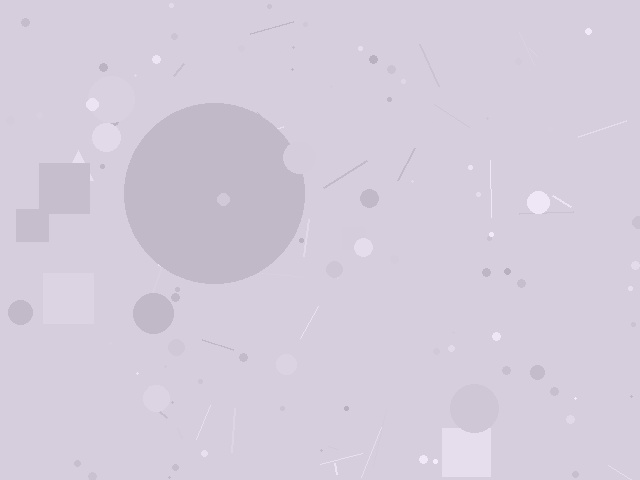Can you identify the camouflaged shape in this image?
The camouflaged shape is a circle.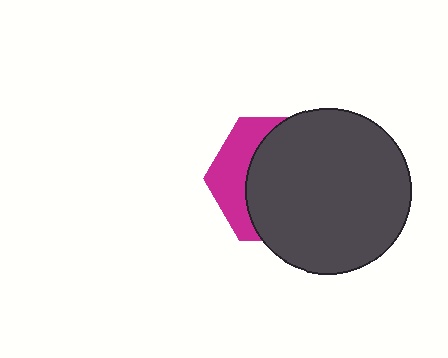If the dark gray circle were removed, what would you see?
You would see the complete magenta hexagon.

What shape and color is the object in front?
The object in front is a dark gray circle.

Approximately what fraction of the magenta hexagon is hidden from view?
Roughly 69% of the magenta hexagon is hidden behind the dark gray circle.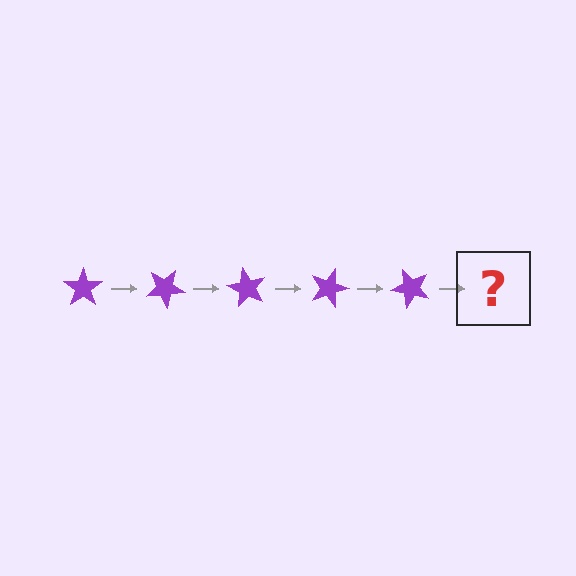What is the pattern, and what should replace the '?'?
The pattern is that the star rotates 30 degrees each step. The '?' should be a purple star rotated 150 degrees.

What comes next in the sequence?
The next element should be a purple star rotated 150 degrees.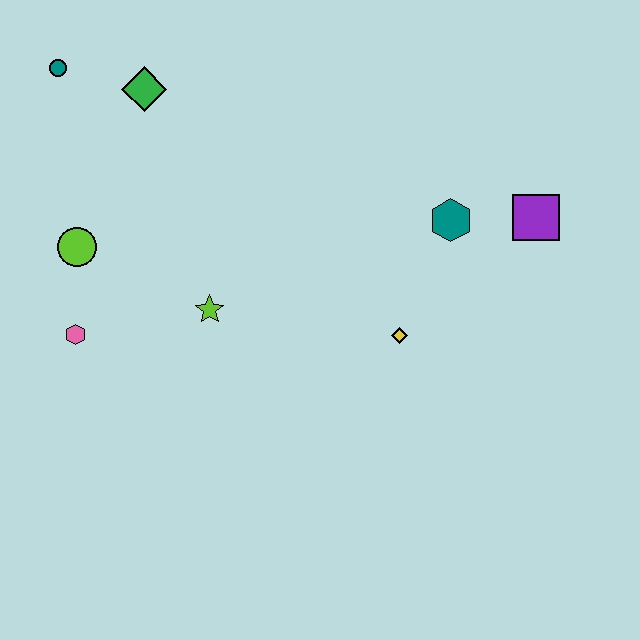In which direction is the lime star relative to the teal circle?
The lime star is below the teal circle.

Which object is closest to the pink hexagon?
The lime circle is closest to the pink hexagon.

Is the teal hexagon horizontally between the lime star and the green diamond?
No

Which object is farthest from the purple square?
The teal circle is farthest from the purple square.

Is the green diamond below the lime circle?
No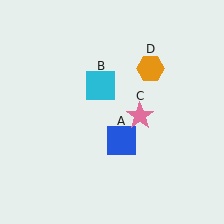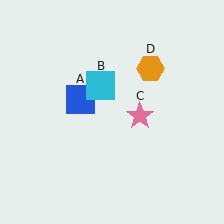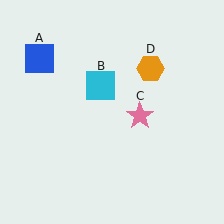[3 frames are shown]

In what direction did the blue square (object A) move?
The blue square (object A) moved up and to the left.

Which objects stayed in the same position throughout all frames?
Cyan square (object B) and pink star (object C) and orange hexagon (object D) remained stationary.